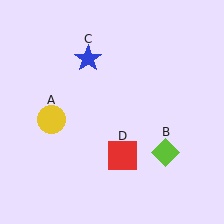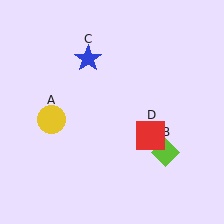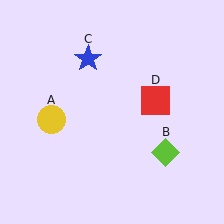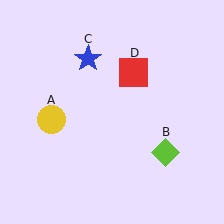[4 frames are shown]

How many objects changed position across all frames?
1 object changed position: red square (object D).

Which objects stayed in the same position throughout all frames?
Yellow circle (object A) and lime diamond (object B) and blue star (object C) remained stationary.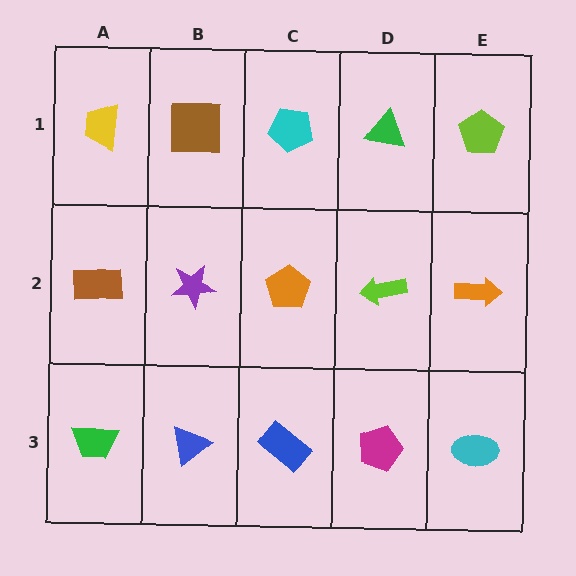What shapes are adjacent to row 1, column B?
A purple star (row 2, column B), a yellow trapezoid (row 1, column A), a cyan pentagon (row 1, column C).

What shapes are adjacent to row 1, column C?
An orange pentagon (row 2, column C), a brown square (row 1, column B), a green triangle (row 1, column D).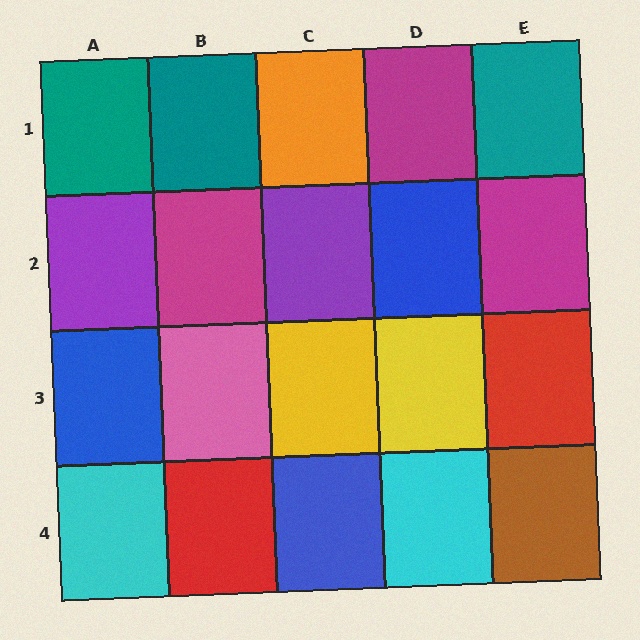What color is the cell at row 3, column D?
Yellow.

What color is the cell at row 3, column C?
Yellow.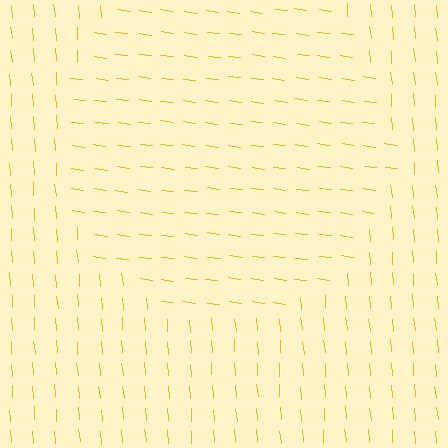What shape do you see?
I see a circle.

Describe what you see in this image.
The image is filled with small yellow line segments. A circle region in the image has lines oriented differently from the surrounding lines, creating a visible texture boundary.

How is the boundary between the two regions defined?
The boundary is defined purely by a change in line orientation (approximately 78 degrees difference). All lines are the same color and thickness.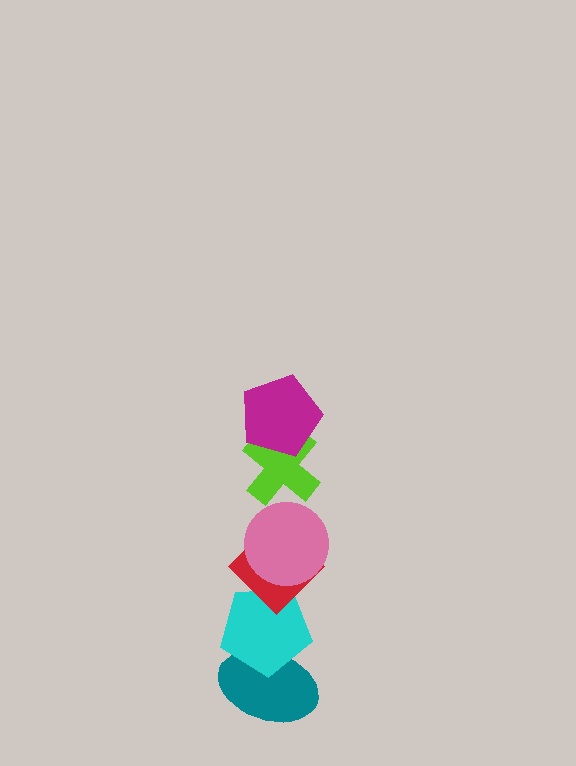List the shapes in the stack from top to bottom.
From top to bottom: the magenta pentagon, the lime cross, the pink circle, the red diamond, the cyan pentagon, the teal ellipse.